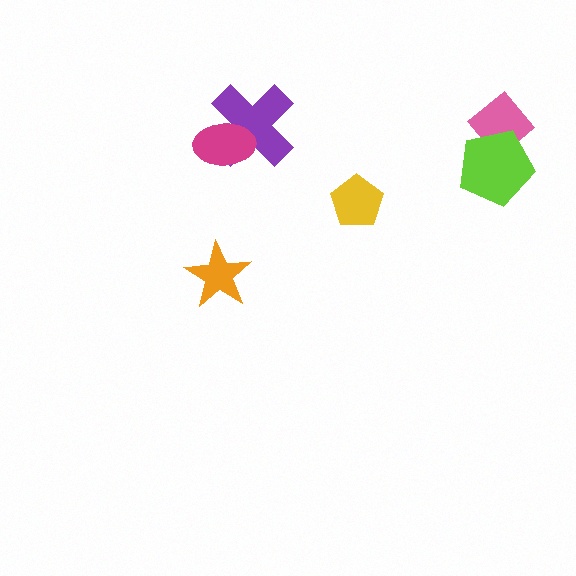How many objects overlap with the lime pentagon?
1 object overlaps with the lime pentagon.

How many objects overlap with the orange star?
0 objects overlap with the orange star.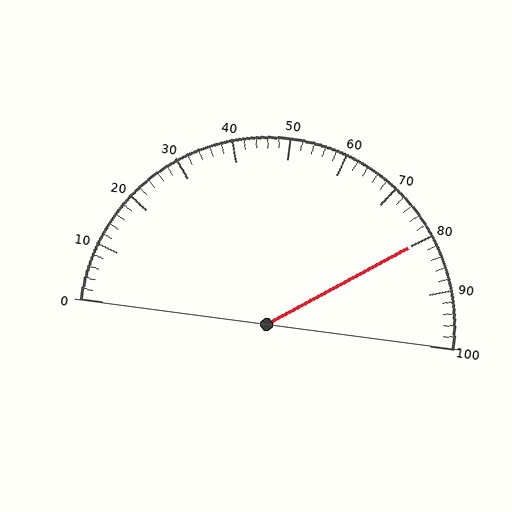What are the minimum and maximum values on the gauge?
The gauge ranges from 0 to 100.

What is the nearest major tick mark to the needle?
The nearest major tick mark is 80.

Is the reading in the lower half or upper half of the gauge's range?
The reading is in the upper half of the range (0 to 100).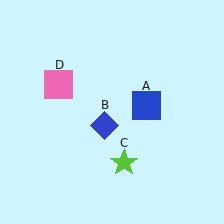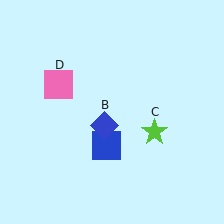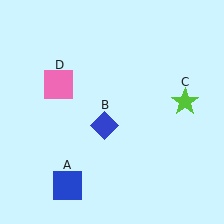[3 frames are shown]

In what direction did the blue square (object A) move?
The blue square (object A) moved down and to the left.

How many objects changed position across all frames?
2 objects changed position: blue square (object A), lime star (object C).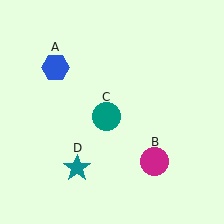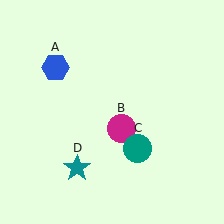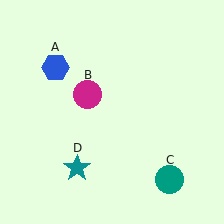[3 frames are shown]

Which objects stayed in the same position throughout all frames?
Blue hexagon (object A) and teal star (object D) remained stationary.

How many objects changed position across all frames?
2 objects changed position: magenta circle (object B), teal circle (object C).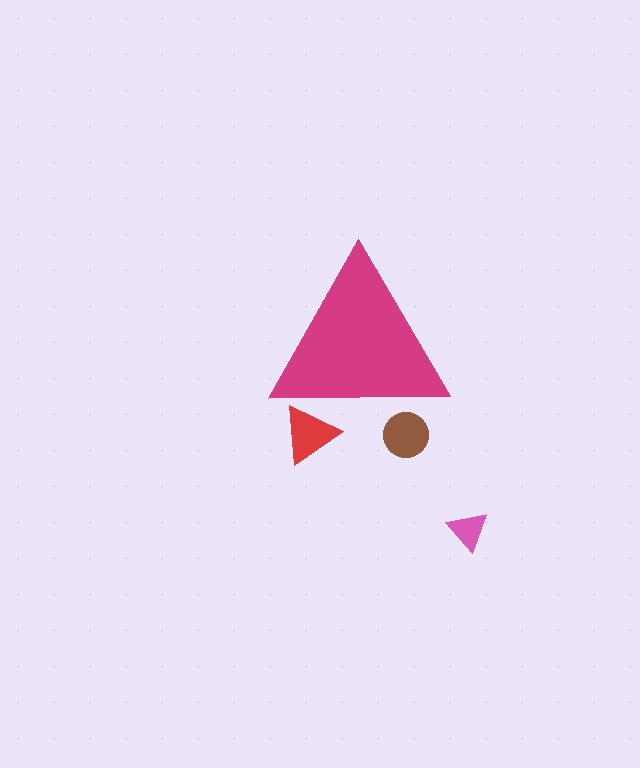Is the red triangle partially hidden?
Yes, the red triangle is partially hidden behind the magenta triangle.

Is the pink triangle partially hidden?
No, the pink triangle is fully visible.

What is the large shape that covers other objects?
A magenta triangle.